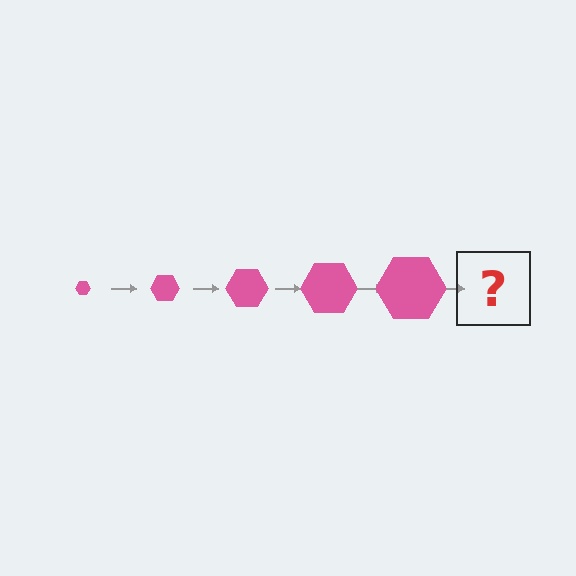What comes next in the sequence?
The next element should be a pink hexagon, larger than the previous one.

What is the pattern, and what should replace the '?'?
The pattern is that the hexagon gets progressively larger each step. The '?' should be a pink hexagon, larger than the previous one.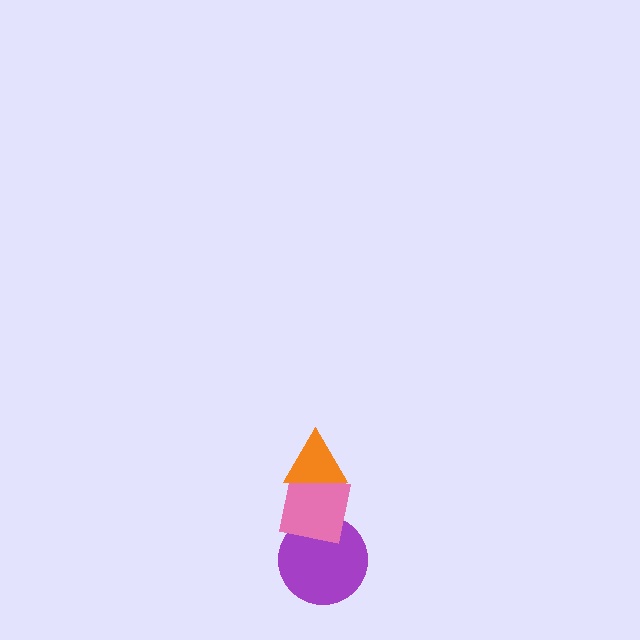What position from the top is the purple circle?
The purple circle is 3rd from the top.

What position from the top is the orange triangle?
The orange triangle is 1st from the top.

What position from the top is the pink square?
The pink square is 2nd from the top.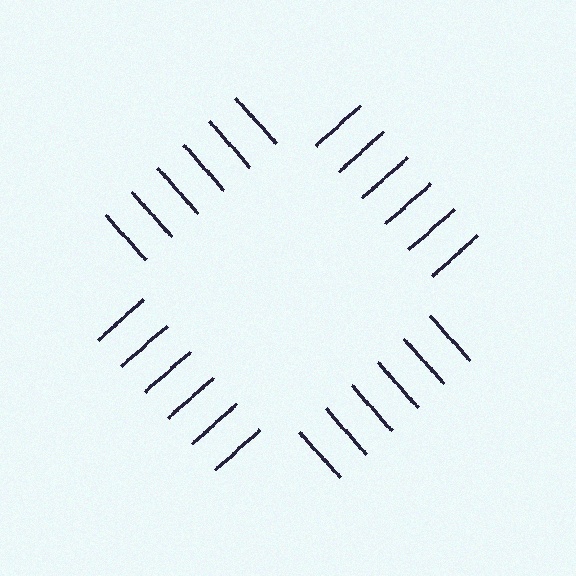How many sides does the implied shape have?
4 sides — the line-ends trace a square.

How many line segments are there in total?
24 — 6 along each of the 4 edges.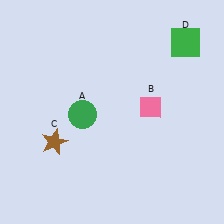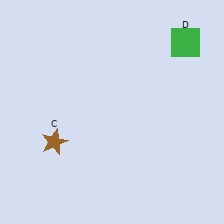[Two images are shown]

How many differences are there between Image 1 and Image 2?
There are 2 differences between the two images.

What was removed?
The pink diamond (B), the green circle (A) were removed in Image 2.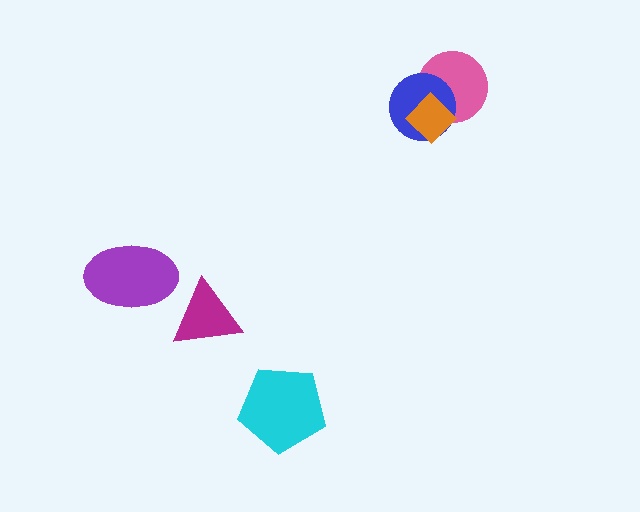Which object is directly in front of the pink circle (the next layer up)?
The blue circle is directly in front of the pink circle.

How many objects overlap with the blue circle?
2 objects overlap with the blue circle.